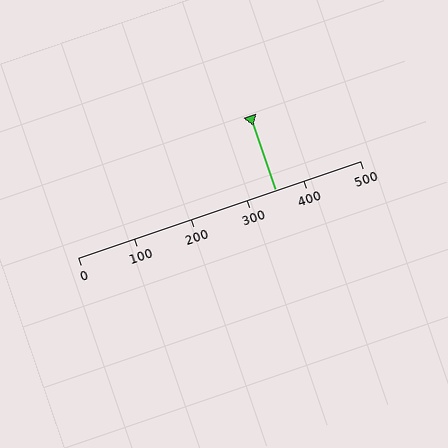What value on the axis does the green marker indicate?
The marker indicates approximately 350.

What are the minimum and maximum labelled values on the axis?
The axis runs from 0 to 500.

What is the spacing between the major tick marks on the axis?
The major ticks are spaced 100 apart.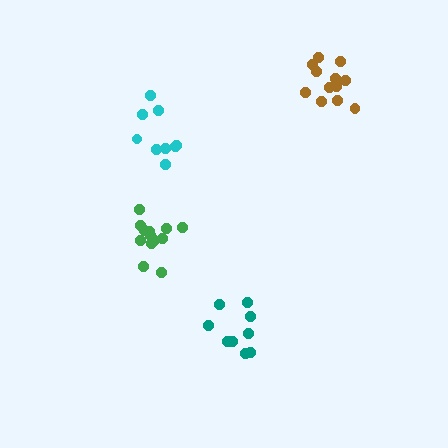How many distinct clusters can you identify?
There are 4 distinct clusters.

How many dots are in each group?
Group 1: 9 dots, Group 2: 12 dots, Group 3: 9 dots, Group 4: 13 dots (43 total).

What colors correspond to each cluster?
The clusters are colored: cyan, brown, teal, green.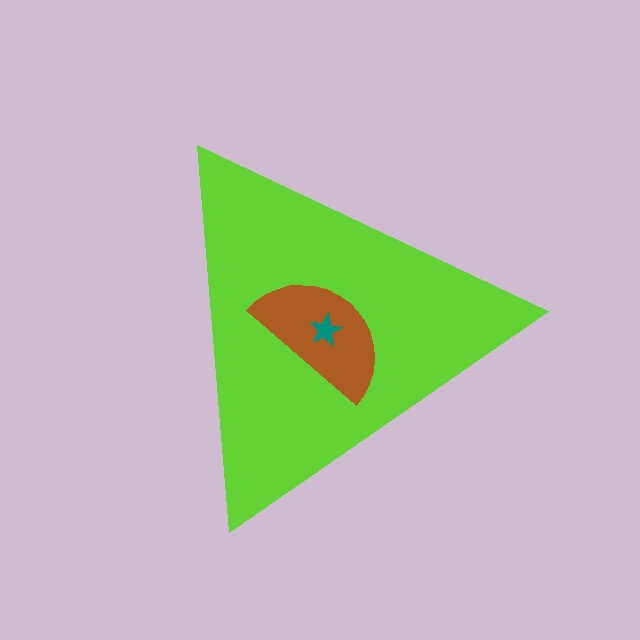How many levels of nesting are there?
3.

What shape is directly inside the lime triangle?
The brown semicircle.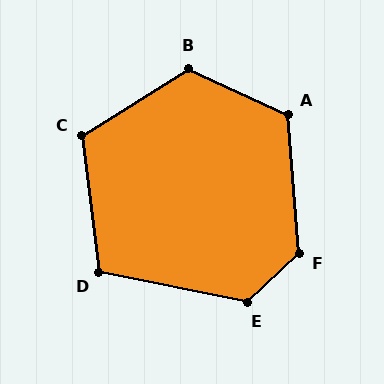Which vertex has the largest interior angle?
F, at approximately 129 degrees.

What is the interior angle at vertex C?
Approximately 115 degrees (obtuse).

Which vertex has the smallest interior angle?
D, at approximately 108 degrees.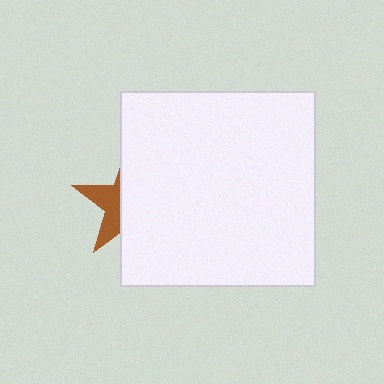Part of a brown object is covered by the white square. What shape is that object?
It is a star.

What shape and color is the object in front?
The object in front is a white square.